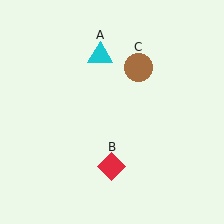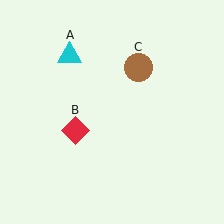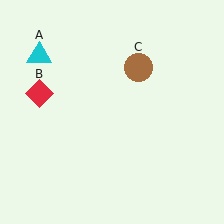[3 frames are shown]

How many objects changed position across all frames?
2 objects changed position: cyan triangle (object A), red diamond (object B).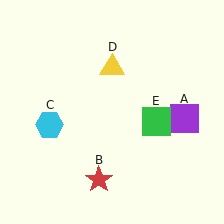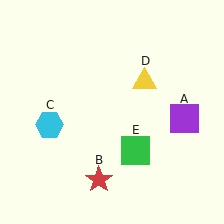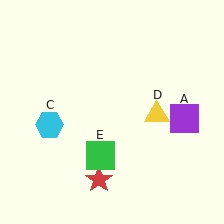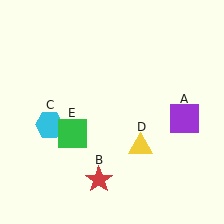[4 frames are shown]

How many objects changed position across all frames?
2 objects changed position: yellow triangle (object D), green square (object E).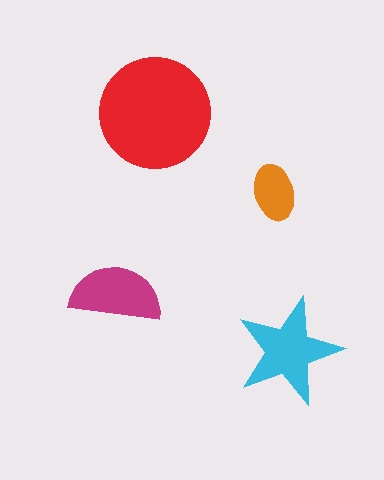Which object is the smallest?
The orange ellipse.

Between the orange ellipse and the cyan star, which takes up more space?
The cyan star.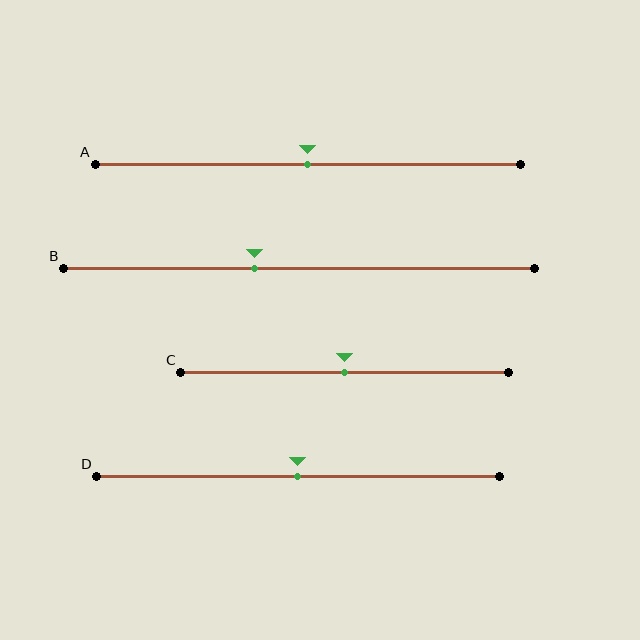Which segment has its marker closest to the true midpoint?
Segment A has its marker closest to the true midpoint.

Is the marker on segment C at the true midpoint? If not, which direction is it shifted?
Yes, the marker on segment C is at the true midpoint.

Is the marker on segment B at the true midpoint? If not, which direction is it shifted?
No, the marker on segment B is shifted to the left by about 9% of the segment length.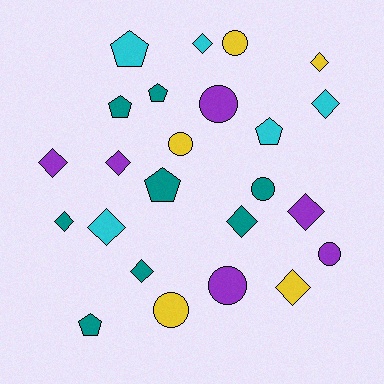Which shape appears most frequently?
Diamond, with 11 objects.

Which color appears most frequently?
Teal, with 8 objects.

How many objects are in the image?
There are 24 objects.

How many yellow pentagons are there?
There are no yellow pentagons.